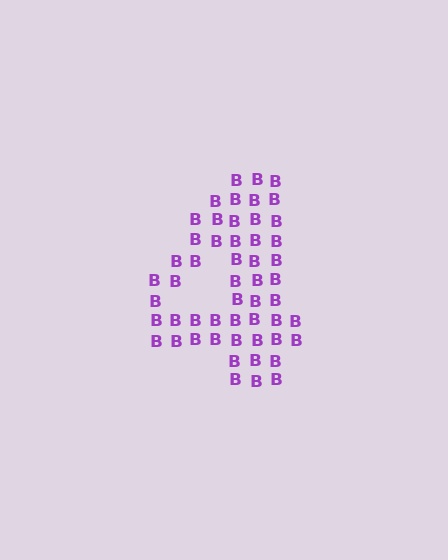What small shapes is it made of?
It is made of small letter B's.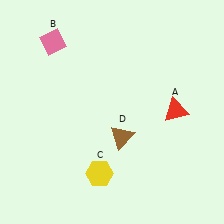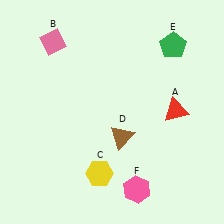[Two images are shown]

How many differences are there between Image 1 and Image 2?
There are 2 differences between the two images.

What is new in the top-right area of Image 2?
A green pentagon (E) was added in the top-right area of Image 2.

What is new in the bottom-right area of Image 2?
A pink hexagon (F) was added in the bottom-right area of Image 2.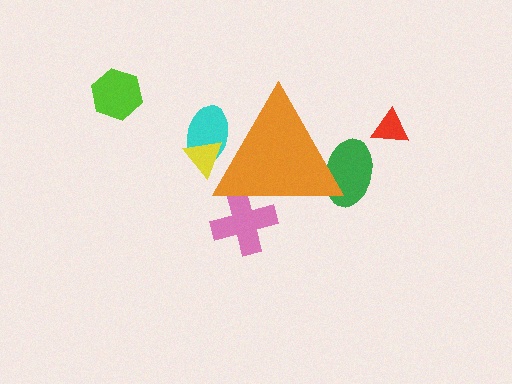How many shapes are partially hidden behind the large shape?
4 shapes are partially hidden.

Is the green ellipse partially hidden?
Yes, the green ellipse is partially hidden behind the orange triangle.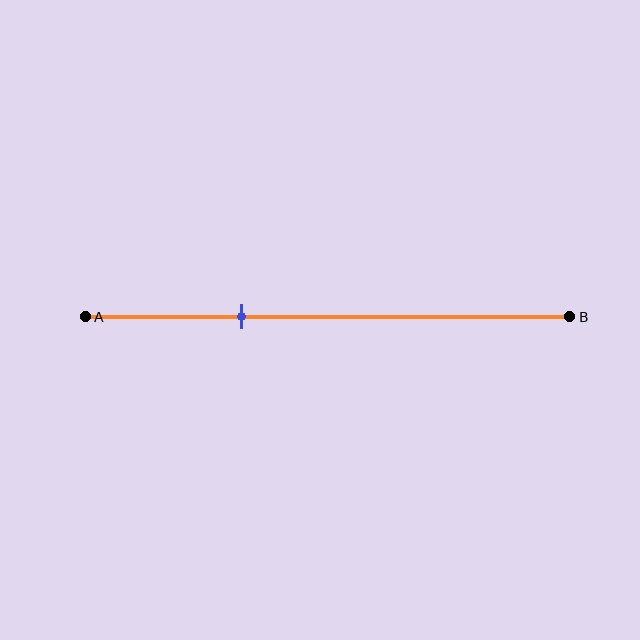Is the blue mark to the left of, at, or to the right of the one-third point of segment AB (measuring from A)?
The blue mark is approximately at the one-third point of segment AB.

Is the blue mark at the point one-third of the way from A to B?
Yes, the mark is approximately at the one-third point.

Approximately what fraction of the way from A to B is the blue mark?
The blue mark is approximately 30% of the way from A to B.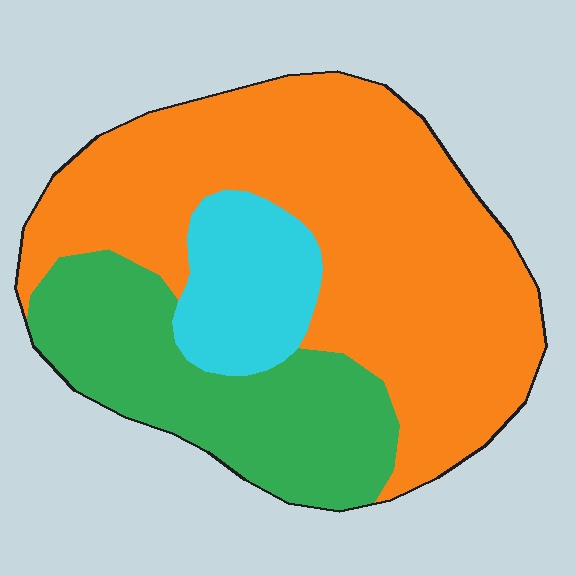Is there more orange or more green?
Orange.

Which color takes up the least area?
Cyan, at roughly 15%.